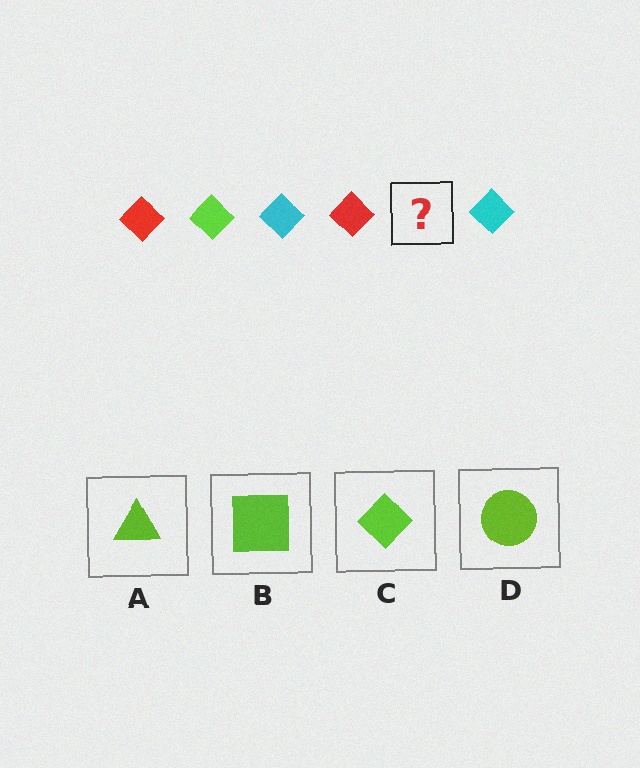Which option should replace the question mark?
Option C.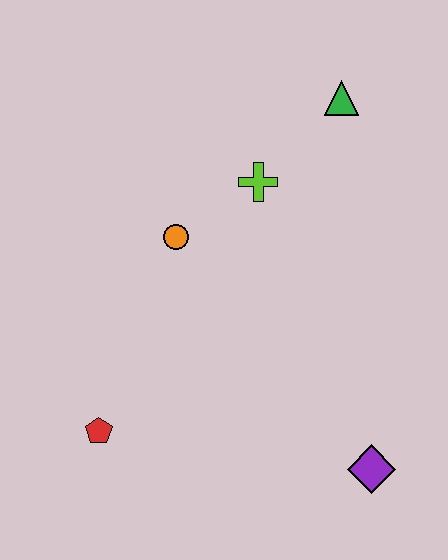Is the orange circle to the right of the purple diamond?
No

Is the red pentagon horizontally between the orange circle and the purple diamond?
No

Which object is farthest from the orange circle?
The purple diamond is farthest from the orange circle.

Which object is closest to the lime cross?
The orange circle is closest to the lime cross.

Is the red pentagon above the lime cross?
No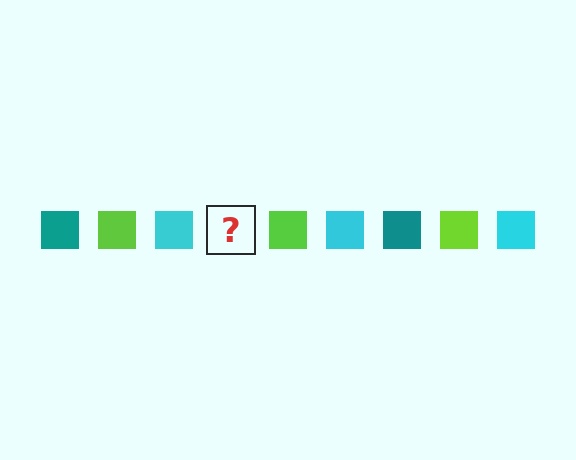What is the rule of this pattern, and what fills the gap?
The rule is that the pattern cycles through teal, lime, cyan squares. The gap should be filled with a teal square.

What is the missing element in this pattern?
The missing element is a teal square.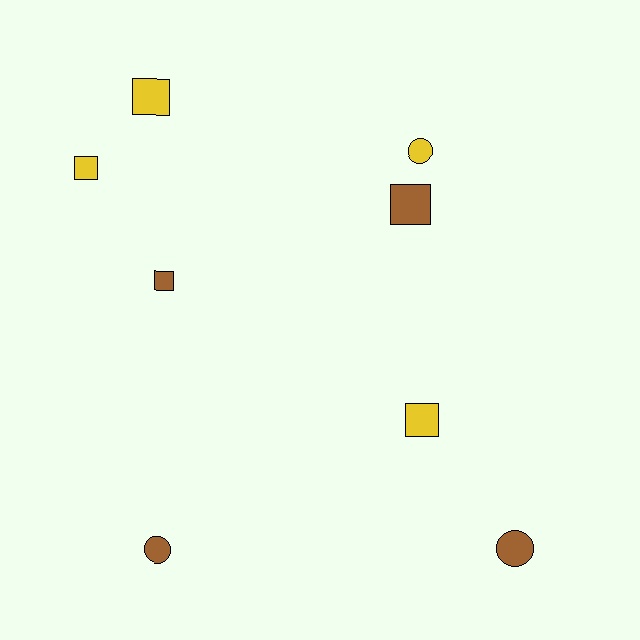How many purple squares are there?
There are no purple squares.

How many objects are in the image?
There are 8 objects.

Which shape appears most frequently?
Square, with 5 objects.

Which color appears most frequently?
Yellow, with 4 objects.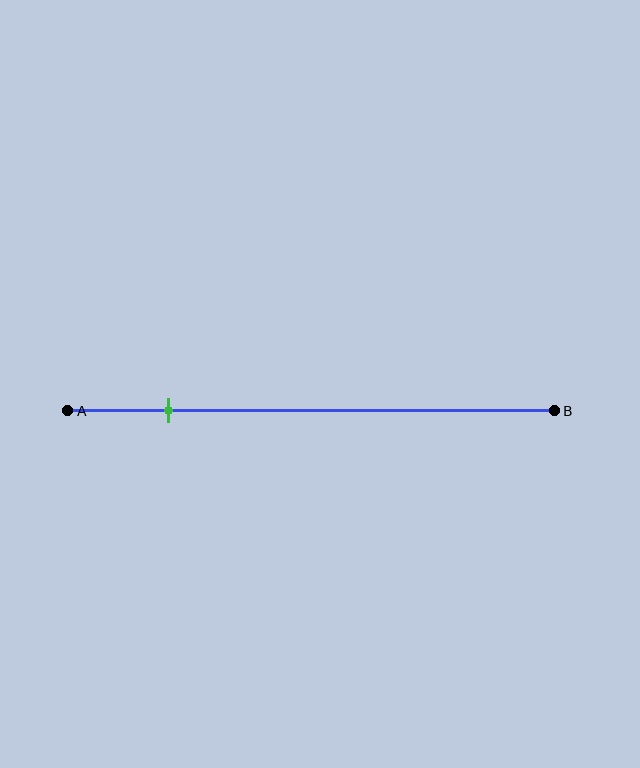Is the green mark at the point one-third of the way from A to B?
No, the mark is at about 20% from A, not at the 33% one-third point.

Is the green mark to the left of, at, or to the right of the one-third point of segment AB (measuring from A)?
The green mark is to the left of the one-third point of segment AB.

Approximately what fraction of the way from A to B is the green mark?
The green mark is approximately 20% of the way from A to B.